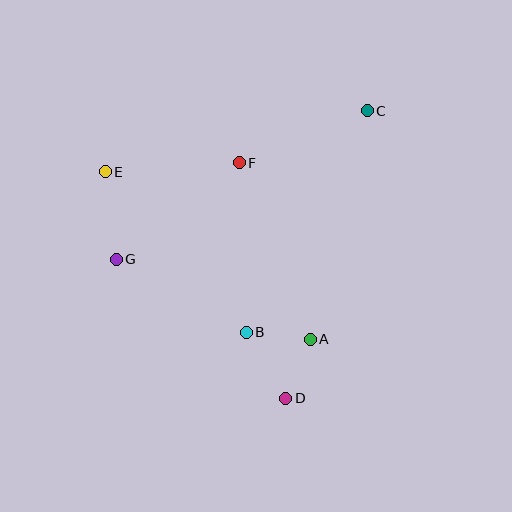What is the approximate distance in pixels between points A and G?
The distance between A and G is approximately 210 pixels.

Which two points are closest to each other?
Points A and D are closest to each other.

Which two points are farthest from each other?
Points C and D are farthest from each other.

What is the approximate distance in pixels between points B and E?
The distance between B and E is approximately 214 pixels.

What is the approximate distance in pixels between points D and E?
The distance between D and E is approximately 289 pixels.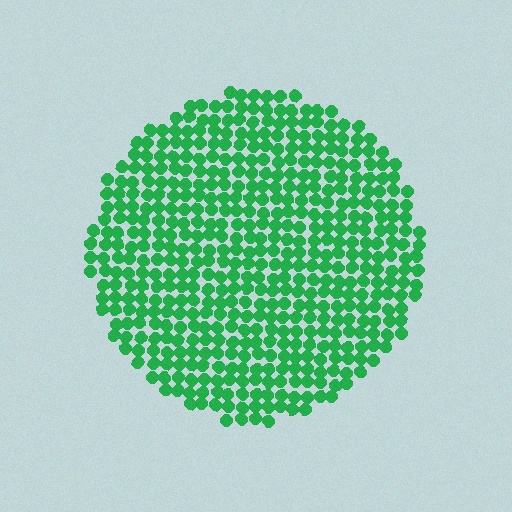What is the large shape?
The large shape is a circle.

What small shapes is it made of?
It is made of small circles.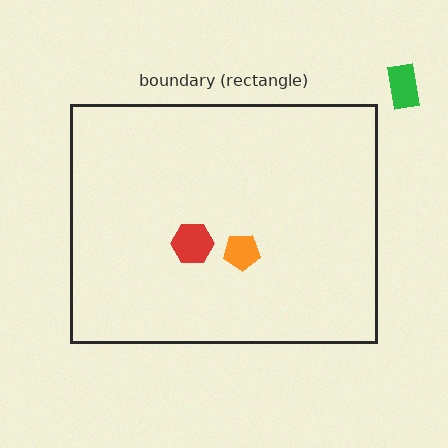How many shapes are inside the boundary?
2 inside, 1 outside.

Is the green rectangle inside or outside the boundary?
Outside.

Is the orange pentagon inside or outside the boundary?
Inside.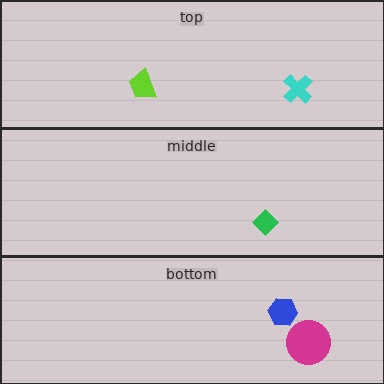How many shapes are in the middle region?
1.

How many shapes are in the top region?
2.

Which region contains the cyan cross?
The top region.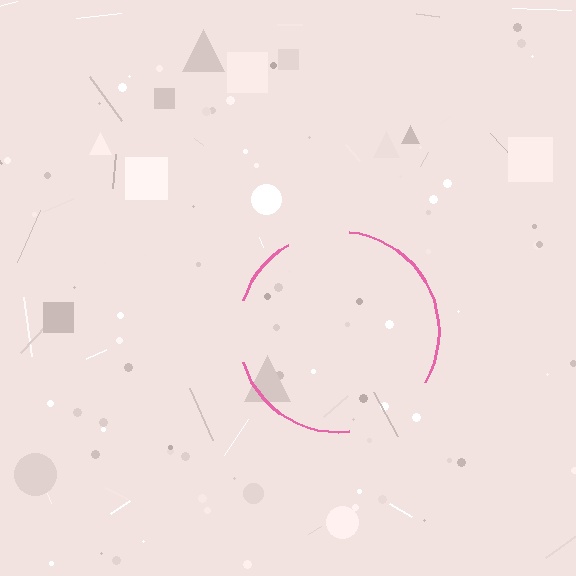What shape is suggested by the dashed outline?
The dashed outline suggests a circle.